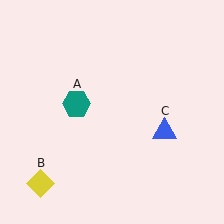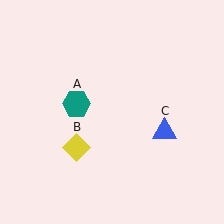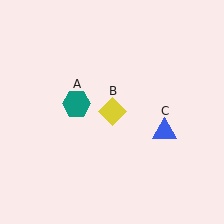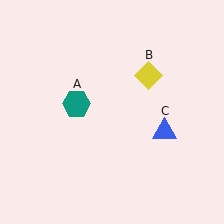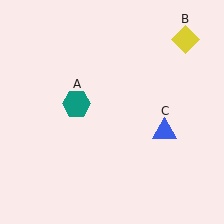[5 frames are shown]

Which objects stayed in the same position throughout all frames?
Teal hexagon (object A) and blue triangle (object C) remained stationary.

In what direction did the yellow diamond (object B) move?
The yellow diamond (object B) moved up and to the right.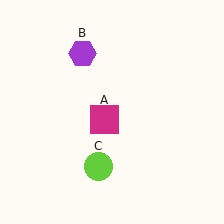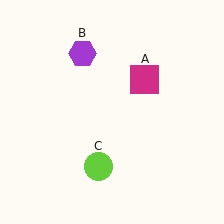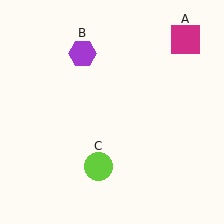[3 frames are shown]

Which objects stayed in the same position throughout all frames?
Purple hexagon (object B) and lime circle (object C) remained stationary.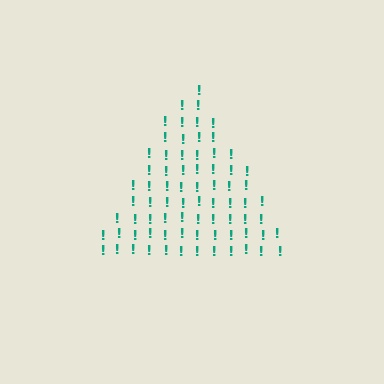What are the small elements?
The small elements are exclamation marks.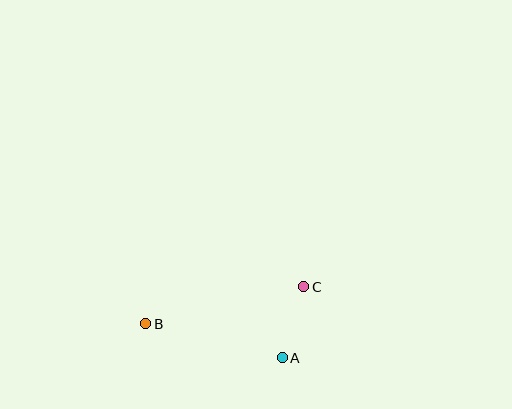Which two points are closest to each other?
Points A and C are closest to each other.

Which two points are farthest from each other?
Points B and C are farthest from each other.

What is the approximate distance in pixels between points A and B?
The distance between A and B is approximately 140 pixels.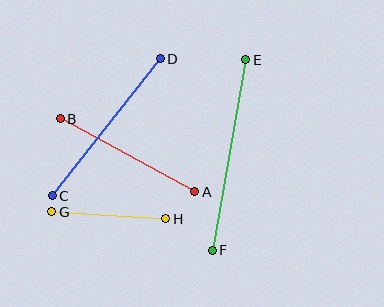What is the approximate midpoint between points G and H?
The midpoint is at approximately (109, 215) pixels.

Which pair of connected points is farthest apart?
Points E and F are farthest apart.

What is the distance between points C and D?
The distance is approximately 175 pixels.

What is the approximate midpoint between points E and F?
The midpoint is at approximately (229, 155) pixels.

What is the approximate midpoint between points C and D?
The midpoint is at approximately (106, 127) pixels.